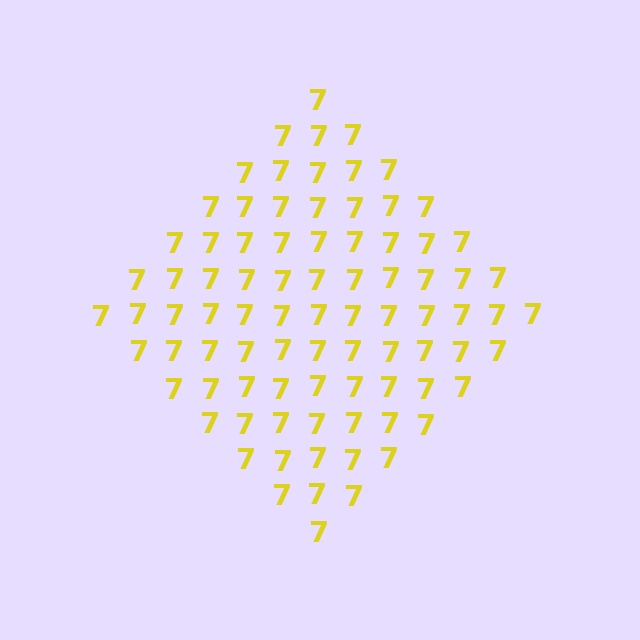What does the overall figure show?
The overall figure shows a diamond.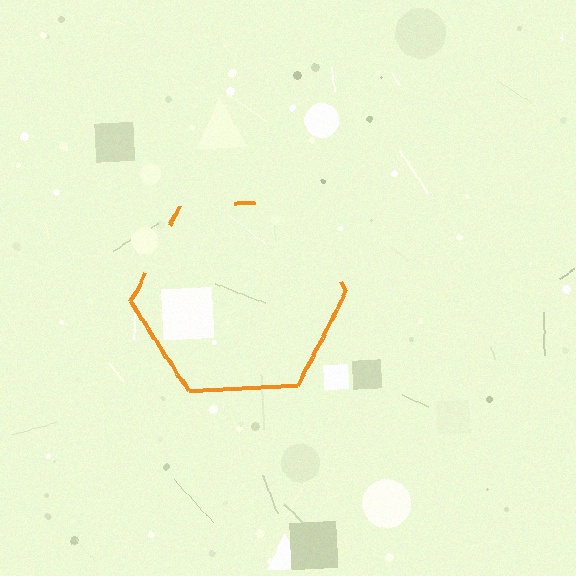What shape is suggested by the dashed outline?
The dashed outline suggests a hexagon.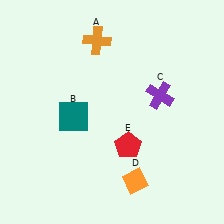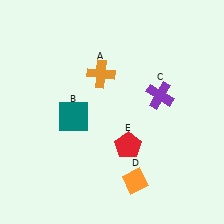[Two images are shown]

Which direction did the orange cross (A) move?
The orange cross (A) moved down.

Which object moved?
The orange cross (A) moved down.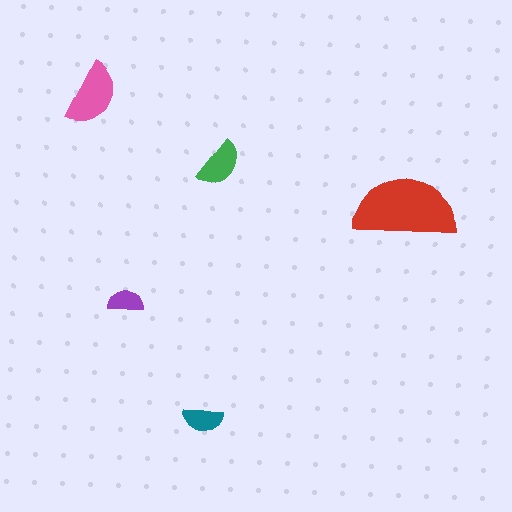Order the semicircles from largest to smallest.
the red one, the pink one, the green one, the teal one, the purple one.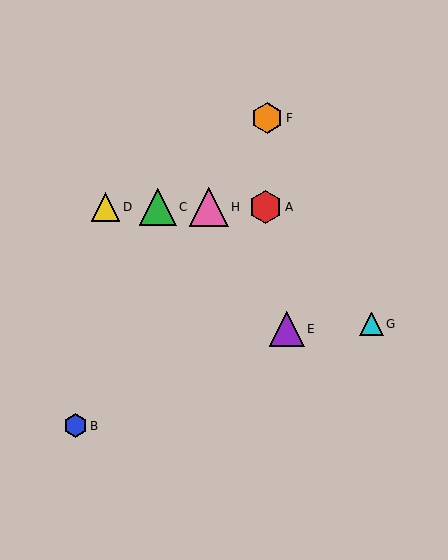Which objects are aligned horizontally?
Objects A, C, D, H are aligned horizontally.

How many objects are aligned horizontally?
4 objects (A, C, D, H) are aligned horizontally.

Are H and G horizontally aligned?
No, H is at y≈207 and G is at y≈324.